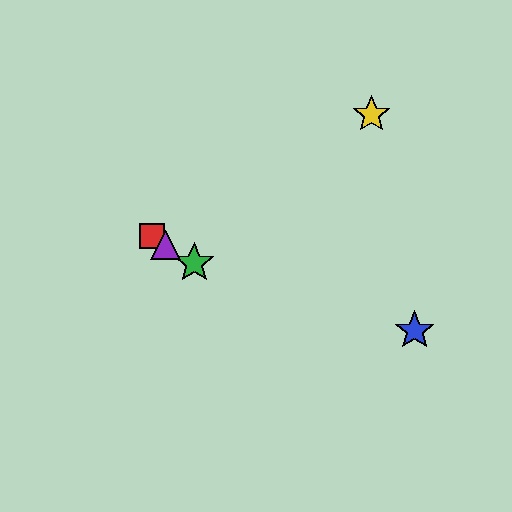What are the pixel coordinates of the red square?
The red square is at (152, 236).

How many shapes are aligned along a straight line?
3 shapes (the red square, the green star, the purple triangle) are aligned along a straight line.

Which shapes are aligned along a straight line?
The red square, the green star, the purple triangle are aligned along a straight line.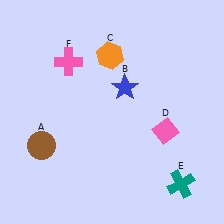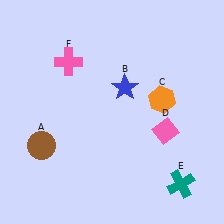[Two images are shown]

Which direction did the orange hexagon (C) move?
The orange hexagon (C) moved right.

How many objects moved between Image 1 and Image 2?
1 object moved between the two images.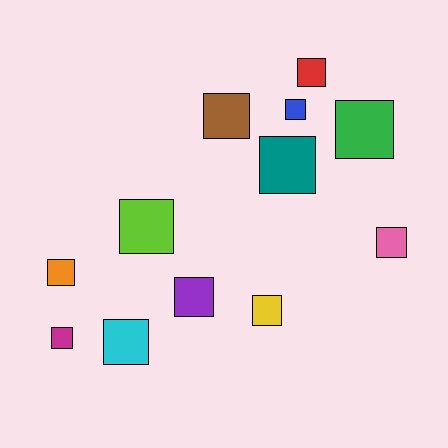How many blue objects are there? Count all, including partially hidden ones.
There is 1 blue object.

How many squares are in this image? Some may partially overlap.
There are 12 squares.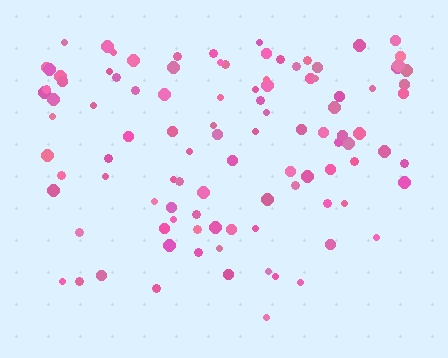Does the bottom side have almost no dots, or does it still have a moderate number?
Still a moderate number, just noticeably fewer than the top.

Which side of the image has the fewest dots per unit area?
The bottom.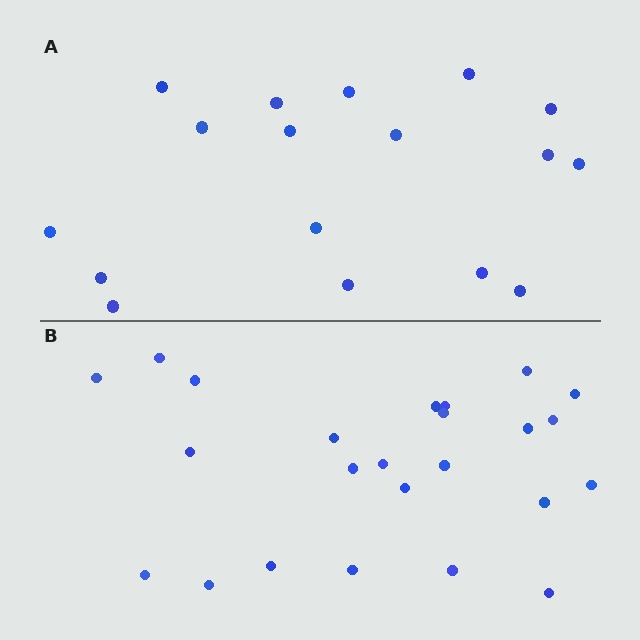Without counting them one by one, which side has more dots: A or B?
Region B (the bottom region) has more dots.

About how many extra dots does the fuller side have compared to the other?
Region B has roughly 8 or so more dots than region A.